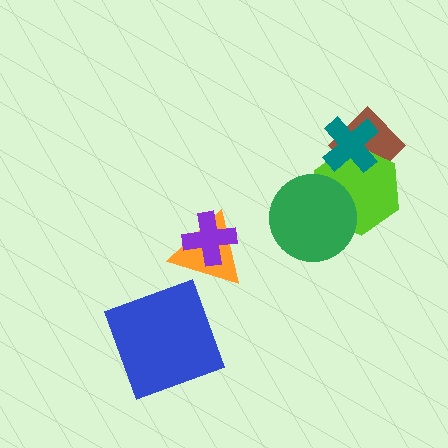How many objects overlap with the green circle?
1 object overlaps with the green circle.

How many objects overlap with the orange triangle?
1 object overlaps with the orange triangle.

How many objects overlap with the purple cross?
1 object overlaps with the purple cross.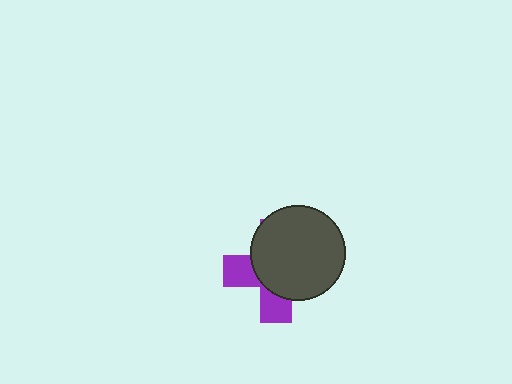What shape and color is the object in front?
The object in front is a dark gray circle.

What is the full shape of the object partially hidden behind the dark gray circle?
The partially hidden object is a purple cross.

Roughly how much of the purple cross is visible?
A small part of it is visible (roughly 35%).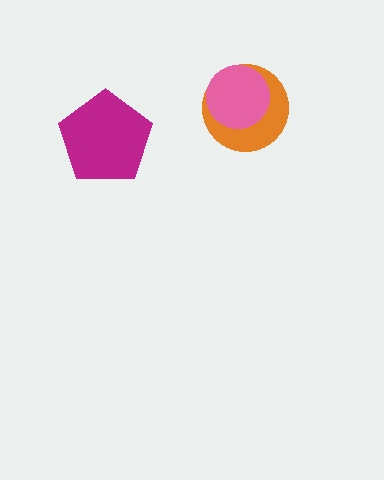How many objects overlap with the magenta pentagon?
0 objects overlap with the magenta pentagon.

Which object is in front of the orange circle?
The pink circle is in front of the orange circle.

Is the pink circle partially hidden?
No, no other shape covers it.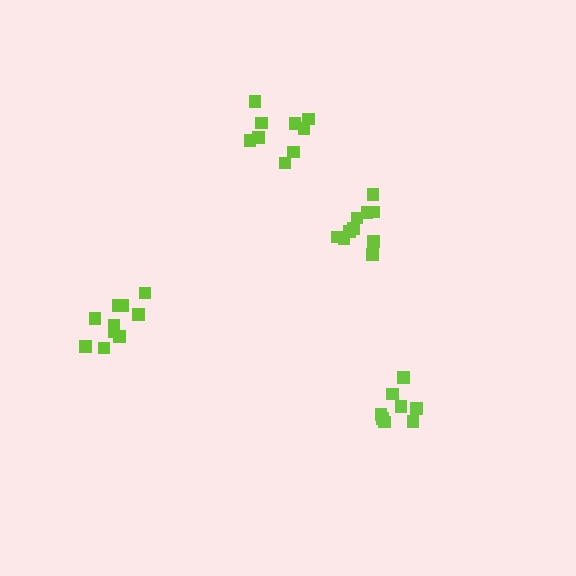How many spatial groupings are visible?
There are 4 spatial groupings.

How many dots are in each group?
Group 1: 9 dots, Group 2: 10 dots, Group 3: 8 dots, Group 4: 10 dots (37 total).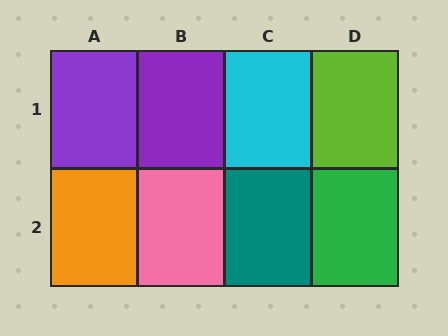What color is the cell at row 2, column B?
Pink.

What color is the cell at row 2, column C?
Teal.